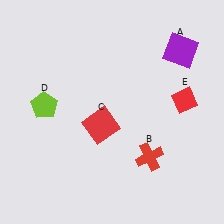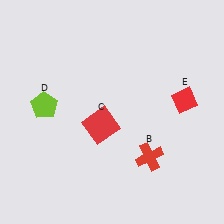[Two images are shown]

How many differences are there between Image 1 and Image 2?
There is 1 difference between the two images.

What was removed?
The purple square (A) was removed in Image 2.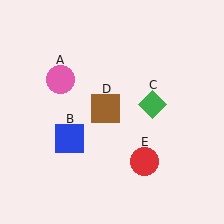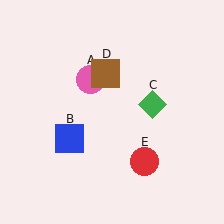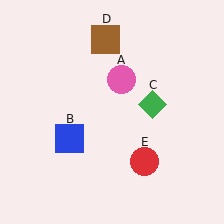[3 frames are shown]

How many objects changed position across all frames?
2 objects changed position: pink circle (object A), brown square (object D).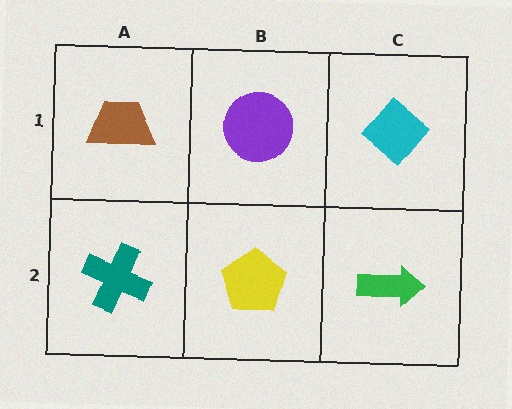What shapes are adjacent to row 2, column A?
A brown trapezoid (row 1, column A), a yellow pentagon (row 2, column B).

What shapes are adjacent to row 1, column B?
A yellow pentagon (row 2, column B), a brown trapezoid (row 1, column A), a cyan diamond (row 1, column C).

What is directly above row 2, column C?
A cyan diamond.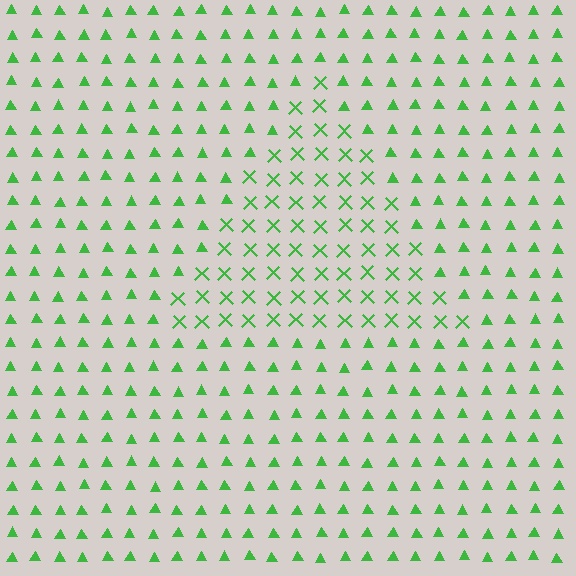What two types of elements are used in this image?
The image uses X marks inside the triangle region and triangles outside it.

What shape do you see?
I see a triangle.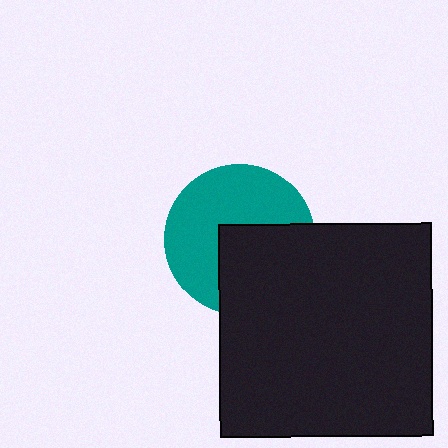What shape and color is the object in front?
The object in front is a black square.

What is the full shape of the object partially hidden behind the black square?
The partially hidden object is a teal circle.